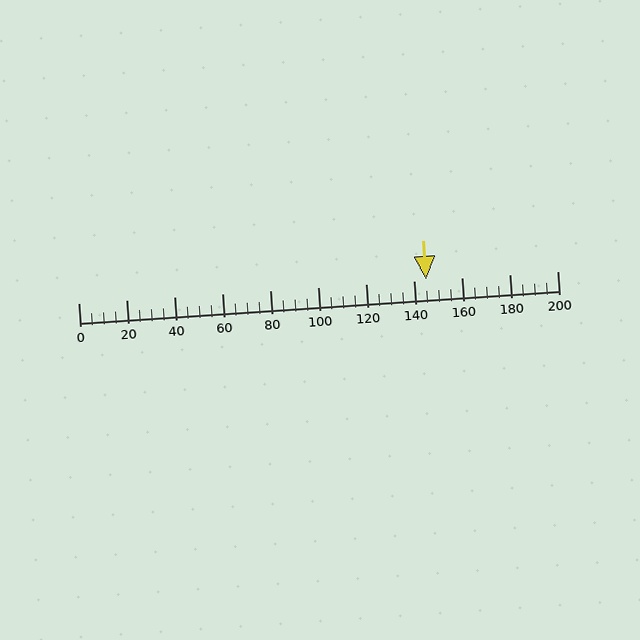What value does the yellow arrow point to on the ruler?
The yellow arrow points to approximately 145.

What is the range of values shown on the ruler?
The ruler shows values from 0 to 200.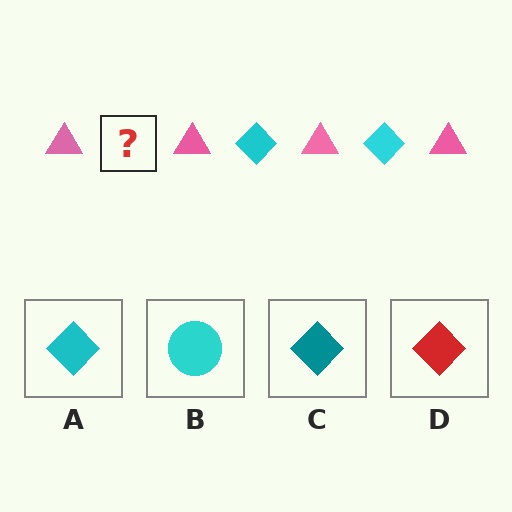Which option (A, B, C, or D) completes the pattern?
A.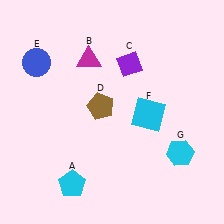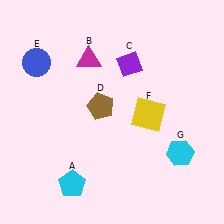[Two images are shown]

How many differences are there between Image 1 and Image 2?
There is 1 difference between the two images.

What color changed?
The square (F) changed from cyan in Image 1 to yellow in Image 2.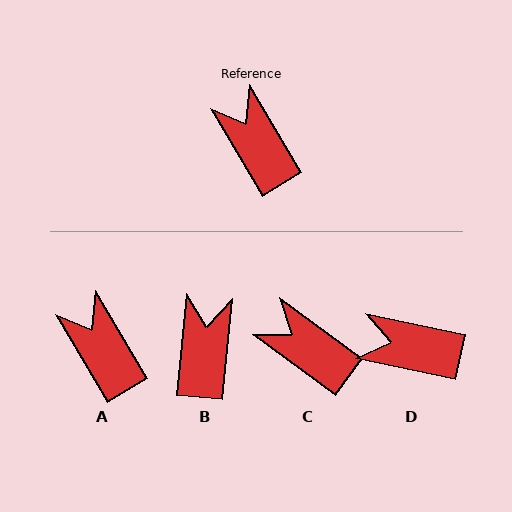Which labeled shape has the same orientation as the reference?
A.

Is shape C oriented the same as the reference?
No, it is off by about 23 degrees.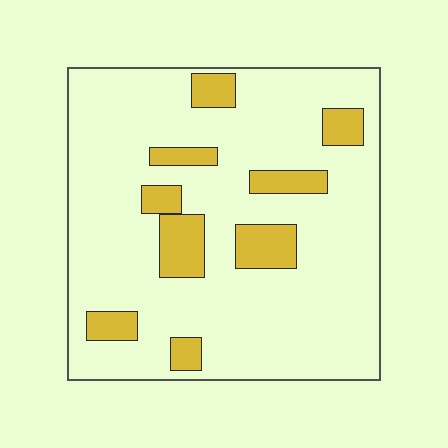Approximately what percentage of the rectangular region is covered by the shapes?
Approximately 15%.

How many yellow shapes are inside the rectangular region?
9.